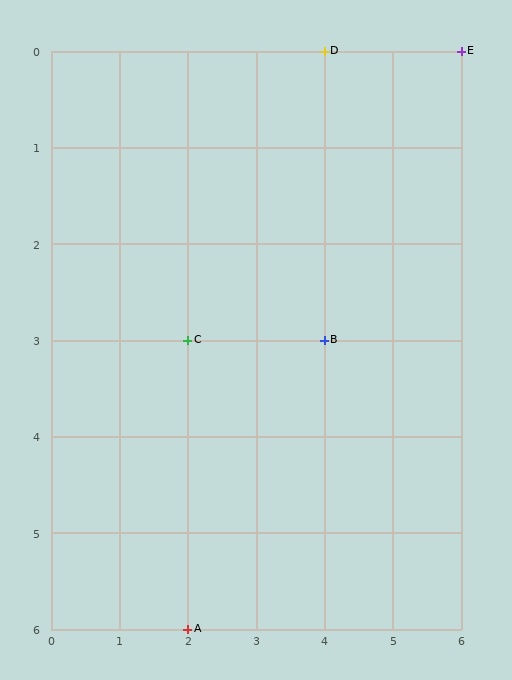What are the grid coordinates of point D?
Point D is at grid coordinates (4, 0).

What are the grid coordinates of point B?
Point B is at grid coordinates (4, 3).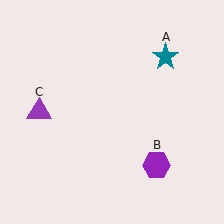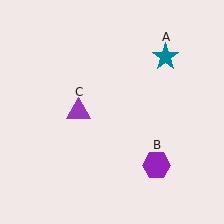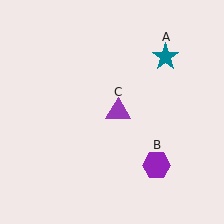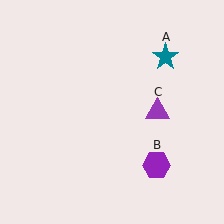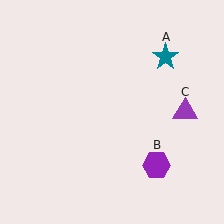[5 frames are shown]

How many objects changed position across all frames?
1 object changed position: purple triangle (object C).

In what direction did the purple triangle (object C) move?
The purple triangle (object C) moved right.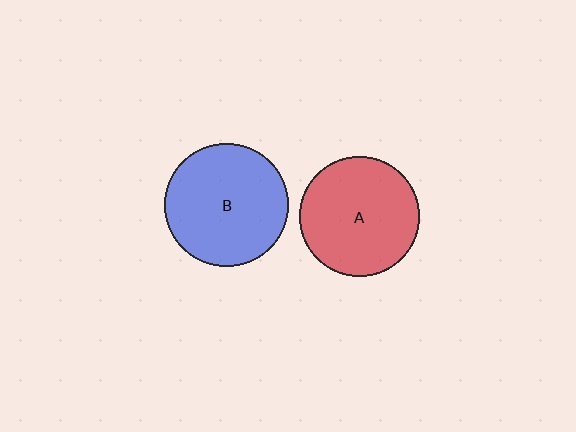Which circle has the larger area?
Circle B (blue).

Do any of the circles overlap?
No, none of the circles overlap.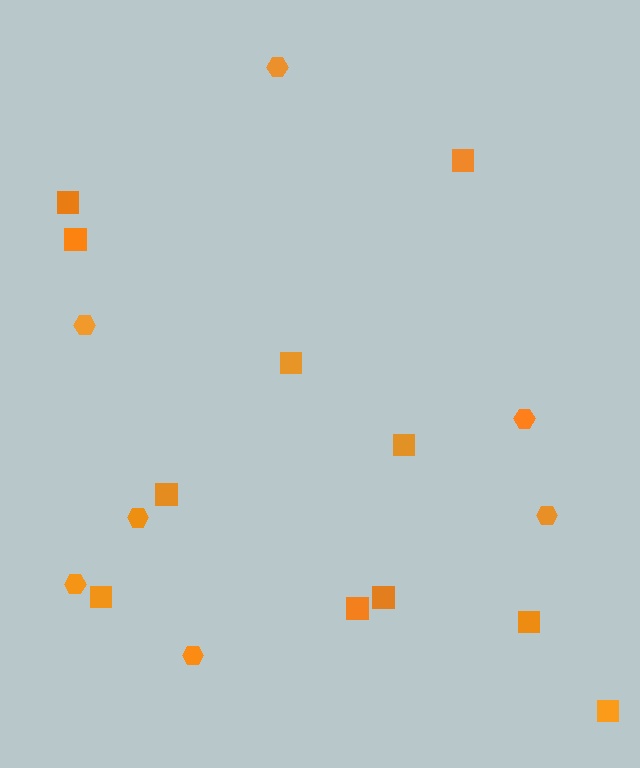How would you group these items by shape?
There are 2 groups: one group of hexagons (7) and one group of squares (11).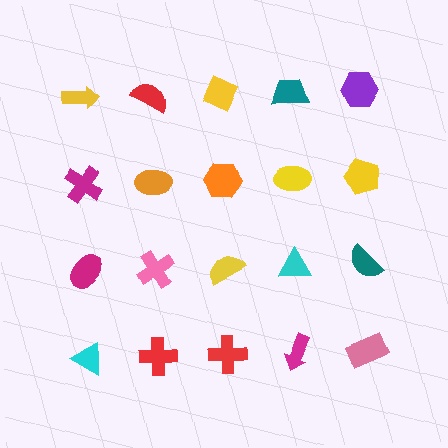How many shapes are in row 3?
5 shapes.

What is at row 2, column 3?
An orange hexagon.